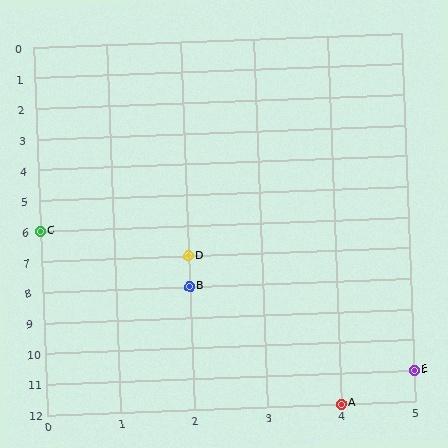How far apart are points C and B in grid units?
Points C and B are 2 columns and 2 rows apart (about 2.8 grid units diagonally).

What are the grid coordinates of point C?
Point C is at grid coordinates (0, 6).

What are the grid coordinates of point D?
Point D is at grid coordinates (2, 7).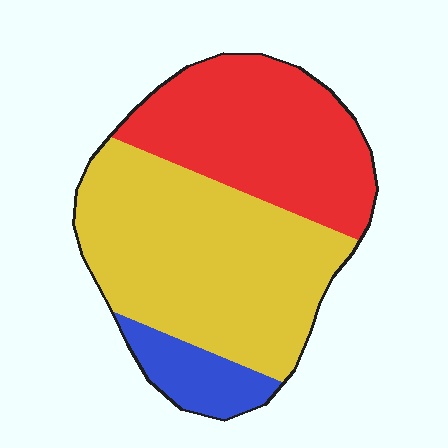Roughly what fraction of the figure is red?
Red covers 37% of the figure.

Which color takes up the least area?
Blue, at roughly 10%.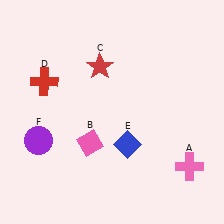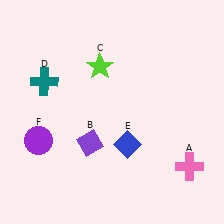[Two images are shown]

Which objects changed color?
B changed from pink to purple. C changed from red to lime. D changed from red to teal.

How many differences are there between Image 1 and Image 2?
There are 3 differences between the two images.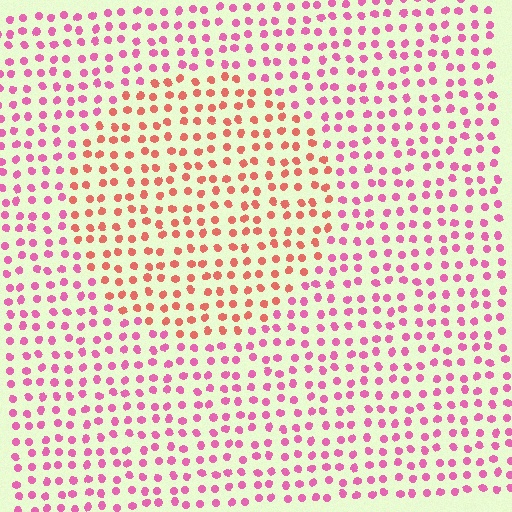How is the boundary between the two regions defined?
The boundary is defined purely by a slight shift in hue (about 40 degrees). Spacing, size, and orientation are identical on both sides.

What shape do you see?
I see a circle.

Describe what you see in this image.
The image is filled with small pink elements in a uniform arrangement. A circle-shaped region is visible where the elements are tinted to a slightly different hue, forming a subtle color boundary.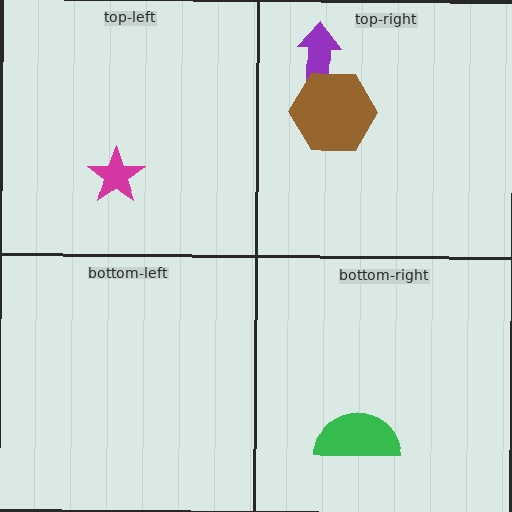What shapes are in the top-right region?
The purple arrow, the brown hexagon.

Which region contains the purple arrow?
The top-right region.